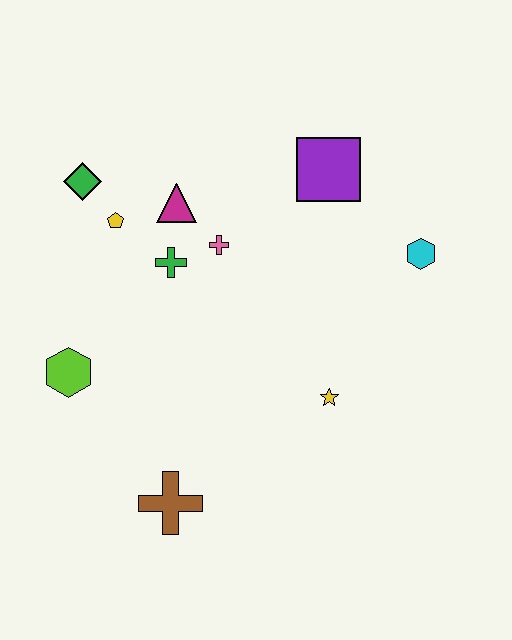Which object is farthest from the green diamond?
The cyan hexagon is farthest from the green diamond.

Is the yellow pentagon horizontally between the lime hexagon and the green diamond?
No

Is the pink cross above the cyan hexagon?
Yes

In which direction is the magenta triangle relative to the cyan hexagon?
The magenta triangle is to the left of the cyan hexagon.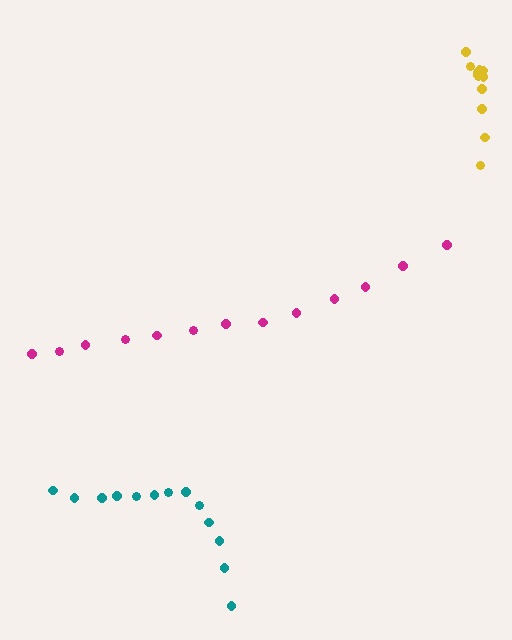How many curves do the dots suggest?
There are 3 distinct paths.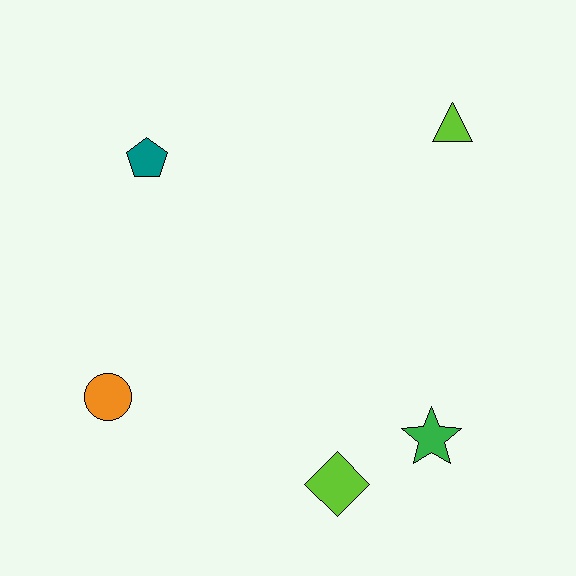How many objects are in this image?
There are 5 objects.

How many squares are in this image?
There are no squares.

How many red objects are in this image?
There are no red objects.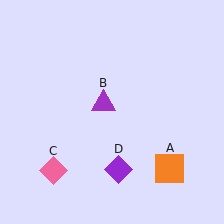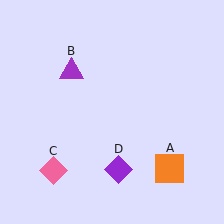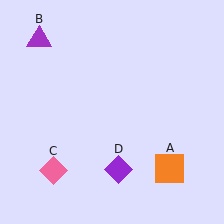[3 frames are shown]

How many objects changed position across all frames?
1 object changed position: purple triangle (object B).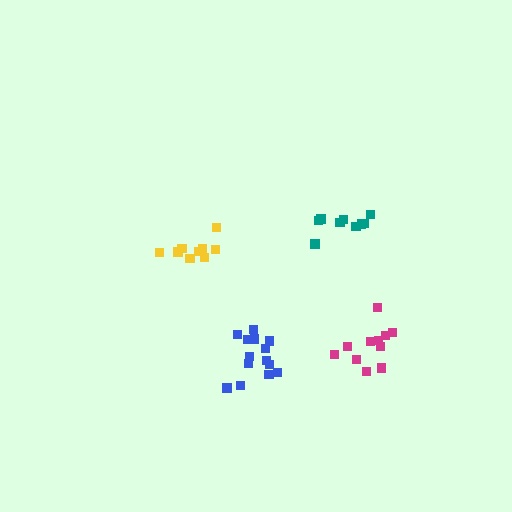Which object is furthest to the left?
The yellow cluster is leftmost.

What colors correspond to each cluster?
The clusters are colored: magenta, blue, teal, yellow.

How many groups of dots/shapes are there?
There are 4 groups.